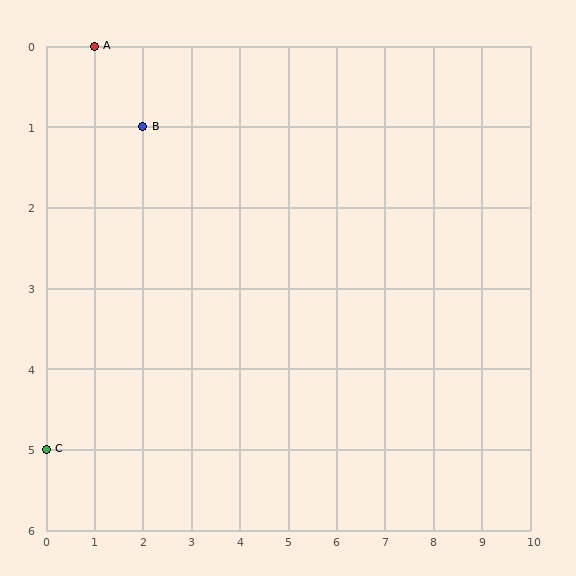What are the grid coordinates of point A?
Point A is at grid coordinates (1, 0).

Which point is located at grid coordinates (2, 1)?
Point B is at (2, 1).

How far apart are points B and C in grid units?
Points B and C are 2 columns and 4 rows apart (about 4.5 grid units diagonally).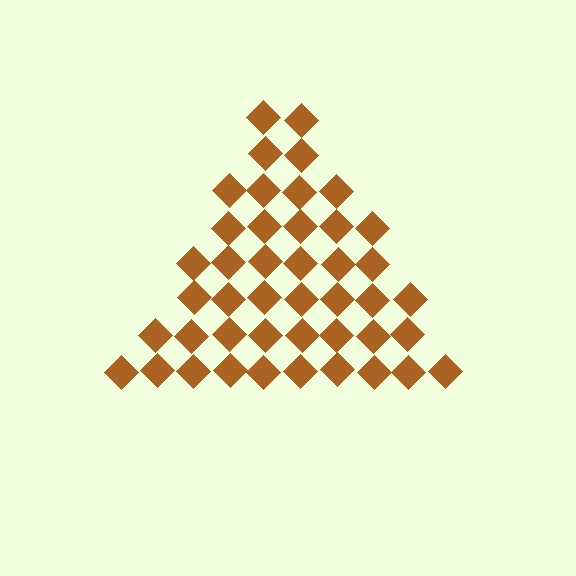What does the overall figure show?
The overall figure shows a triangle.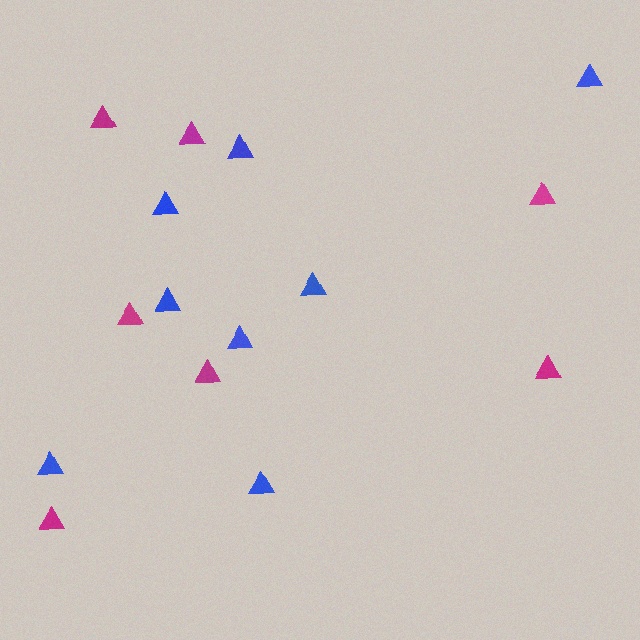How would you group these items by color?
There are 2 groups: one group of blue triangles (8) and one group of magenta triangles (7).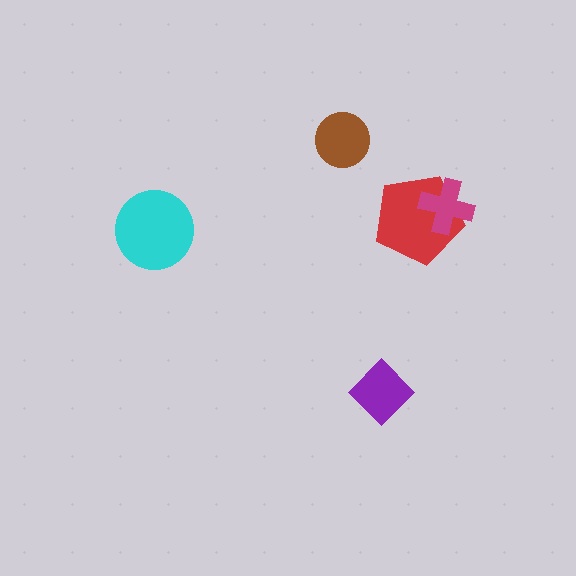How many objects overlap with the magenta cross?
1 object overlaps with the magenta cross.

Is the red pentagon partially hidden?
Yes, it is partially covered by another shape.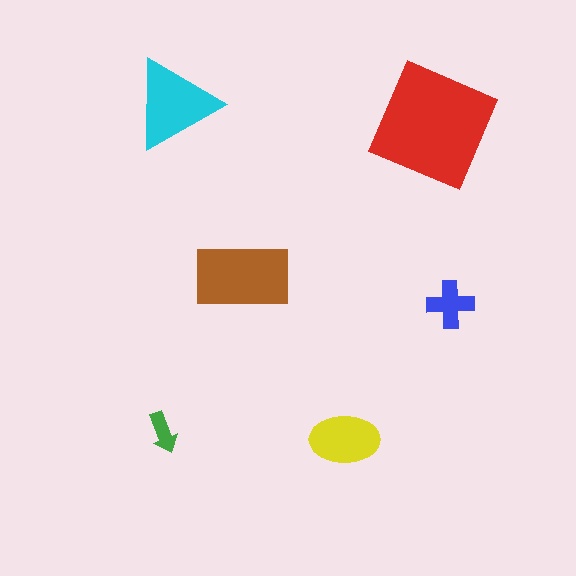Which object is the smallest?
The green arrow.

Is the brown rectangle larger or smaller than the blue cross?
Larger.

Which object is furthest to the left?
The green arrow is leftmost.